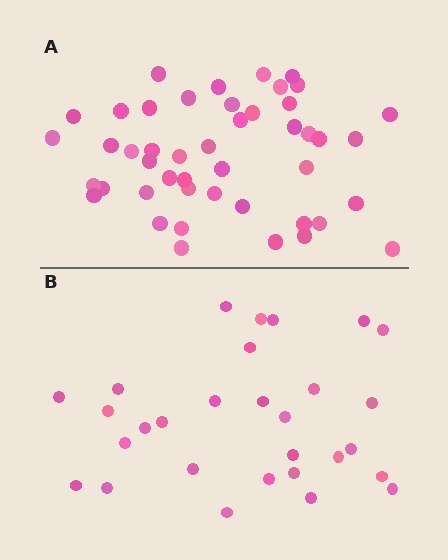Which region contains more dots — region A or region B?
Region A (the top region) has more dots.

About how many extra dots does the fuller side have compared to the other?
Region A has approximately 15 more dots than region B.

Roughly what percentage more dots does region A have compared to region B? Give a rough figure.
About 60% more.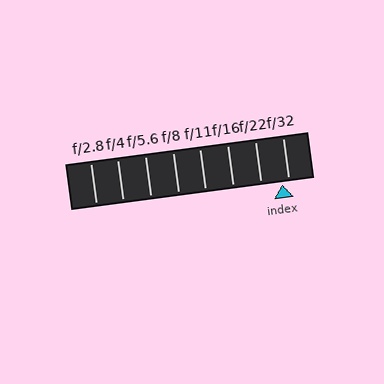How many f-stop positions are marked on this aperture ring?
There are 8 f-stop positions marked.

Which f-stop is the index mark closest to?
The index mark is closest to f/32.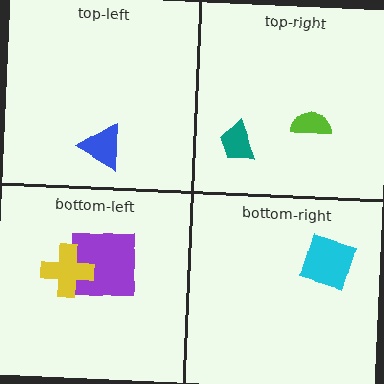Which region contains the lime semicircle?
The top-right region.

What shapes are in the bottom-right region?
The cyan diamond.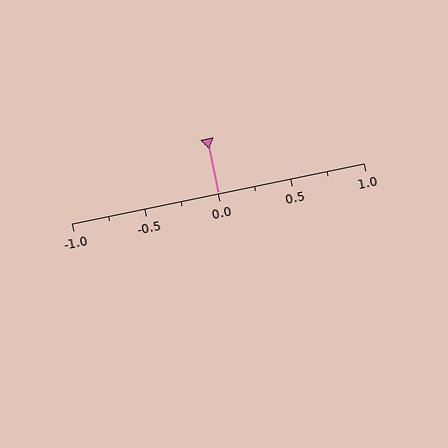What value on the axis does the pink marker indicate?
The marker indicates approximately 0.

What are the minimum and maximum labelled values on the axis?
The axis runs from -1.0 to 1.0.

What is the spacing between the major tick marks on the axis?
The major ticks are spaced 0.5 apart.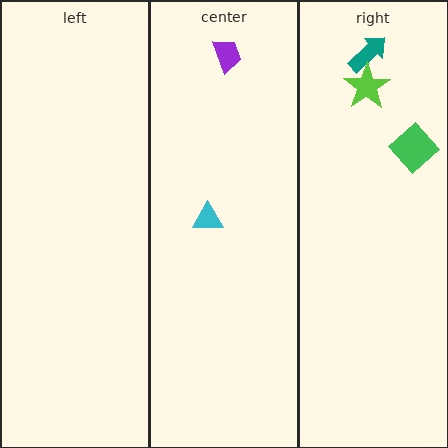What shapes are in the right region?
The green diamond, the teal arrow, the lime star.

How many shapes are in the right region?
3.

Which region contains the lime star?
The right region.